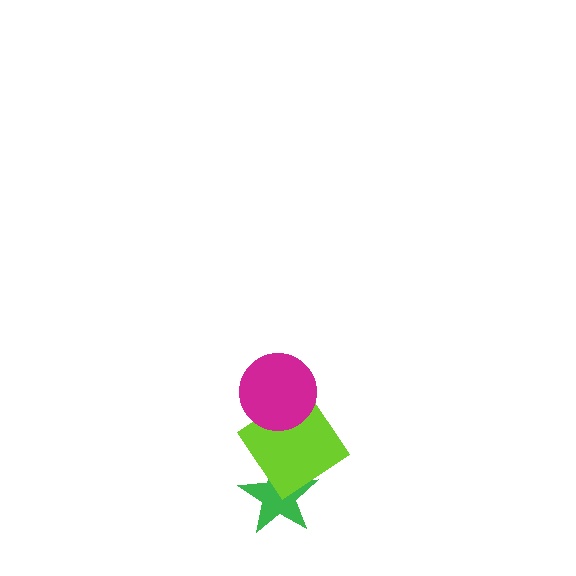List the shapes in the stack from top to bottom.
From top to bottom: the magenta circle, the lime diamond, the green star.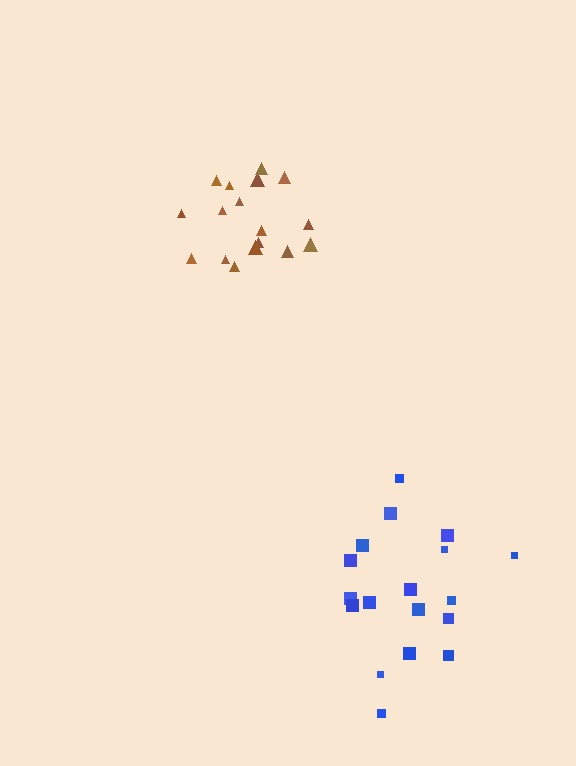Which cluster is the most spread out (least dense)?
Brown.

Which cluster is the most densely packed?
Blue.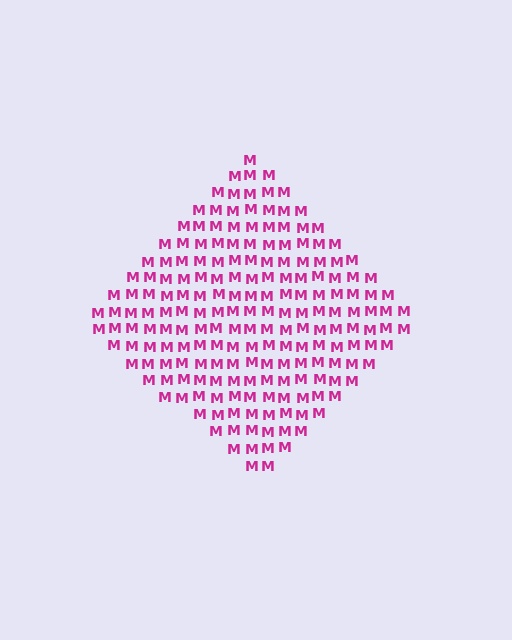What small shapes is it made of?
It is made of small letter M's.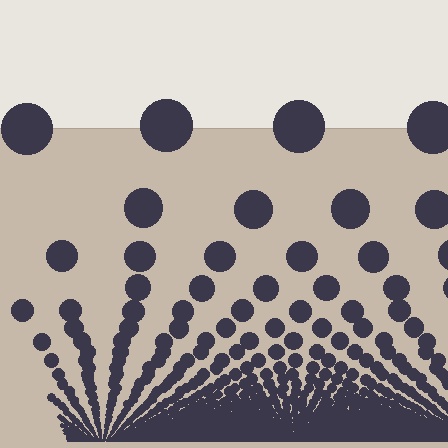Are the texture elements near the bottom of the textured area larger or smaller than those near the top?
Smaller. The gradient is inverted — elements near the bottom are smaller and denser.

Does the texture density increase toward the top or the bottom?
Density increases toward the bottom.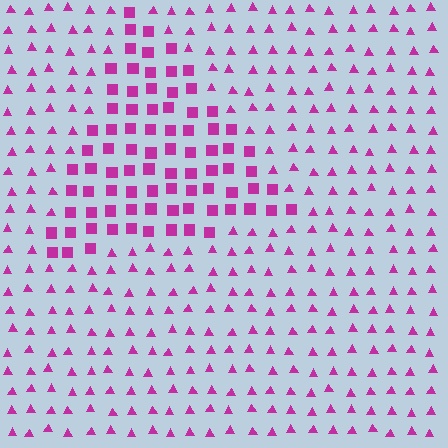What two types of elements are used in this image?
The image uses squares inside the triangle region and triangles outside it.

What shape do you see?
I see a triangle.